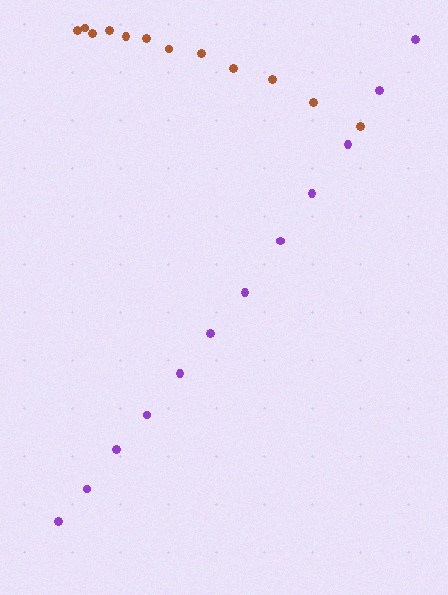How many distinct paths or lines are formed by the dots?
There are 2 distinct paths.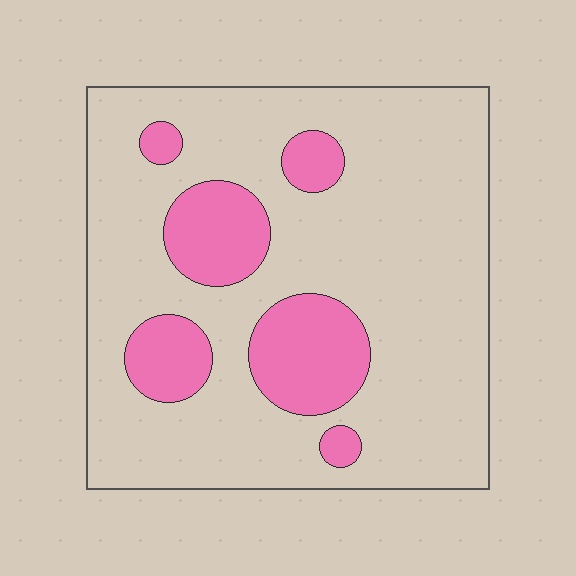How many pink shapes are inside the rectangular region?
6.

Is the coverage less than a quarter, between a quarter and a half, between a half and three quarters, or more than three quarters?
Less than a quarter.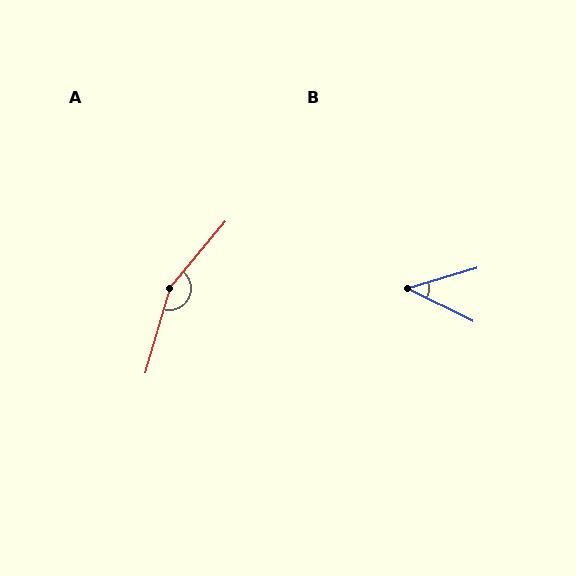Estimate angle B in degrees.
Approximately 43 degrees.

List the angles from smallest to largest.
B (43°), A (156°).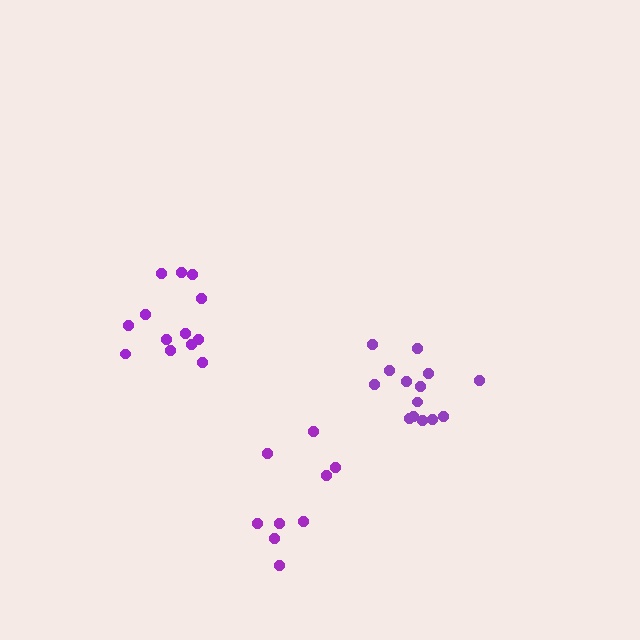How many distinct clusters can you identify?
There are 3 distinct clusters.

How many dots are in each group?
Group 1: 13 dots, Group 2: 14 dots, Group 3: 9 dots (36 total).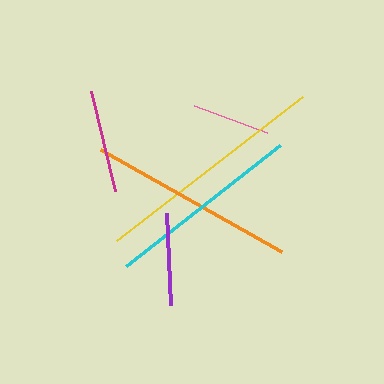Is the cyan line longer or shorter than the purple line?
The cyan line is longer than the purple line.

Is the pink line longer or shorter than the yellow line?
The yellow line is longer than the pink line.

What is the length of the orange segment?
The orange segment is approximately 208 pixels long.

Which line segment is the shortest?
The pink line is the shortest at approximately 78 pixels.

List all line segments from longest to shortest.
From longest to shortest: yellow, orange, cyan, magenta, purple, pink.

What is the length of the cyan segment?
The cyan segment is approximately 196 pixels long.